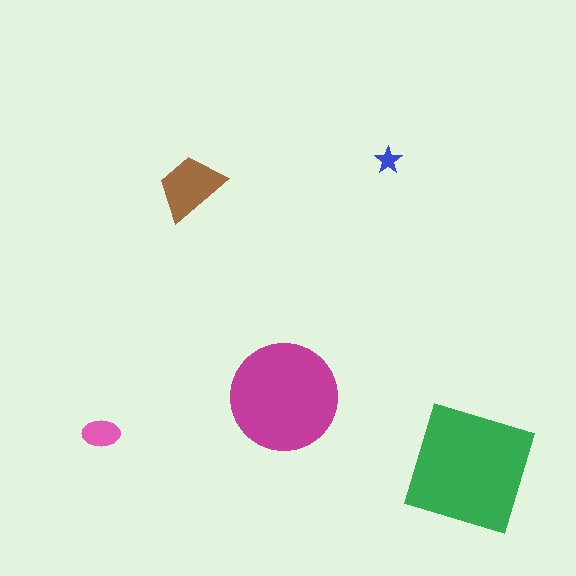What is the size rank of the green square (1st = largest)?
1st.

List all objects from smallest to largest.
The blue star, the pink ellipse, the brown trapezoid, the magenta circle, the green square.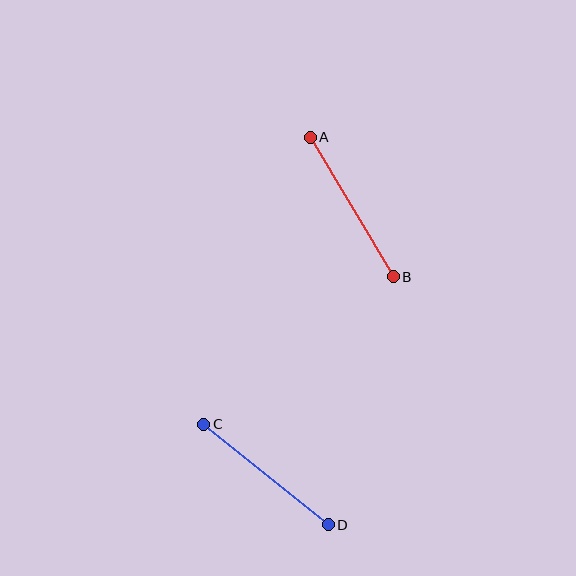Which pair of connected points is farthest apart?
Points A and B are farthest apart.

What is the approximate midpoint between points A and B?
The midpoint is at approximately (352, 207) pixels.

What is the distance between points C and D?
The distance is approximately 160 pixels.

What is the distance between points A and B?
The distance is approximately 162 pixels.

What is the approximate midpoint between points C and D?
The midpoint is at approximately (266, 475) pixels.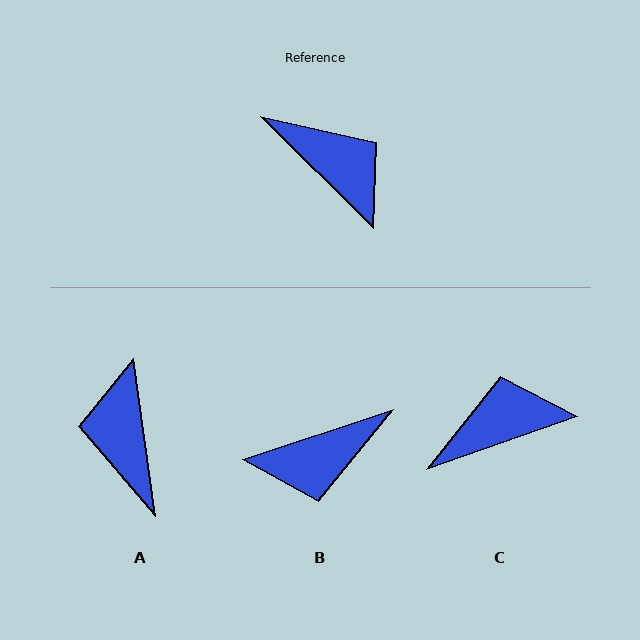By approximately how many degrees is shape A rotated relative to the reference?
Approximately 143 degrees counter-clockwise.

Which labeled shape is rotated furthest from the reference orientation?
A, about 143 degrees away.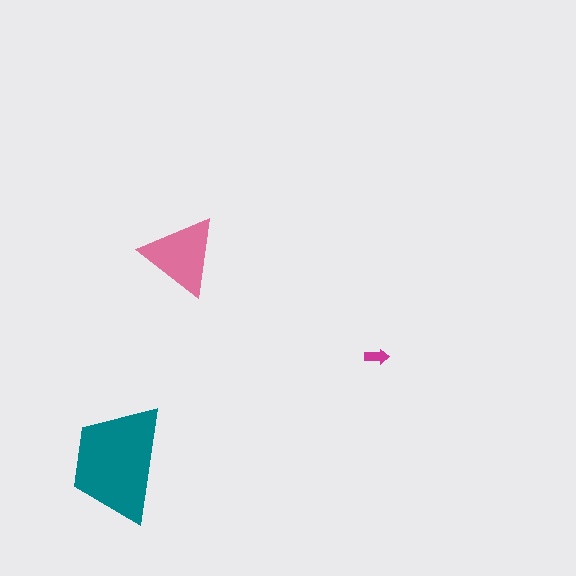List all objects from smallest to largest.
The magenta arrow, the pink triangle, the teal trapezoid.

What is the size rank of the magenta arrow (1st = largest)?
3rd.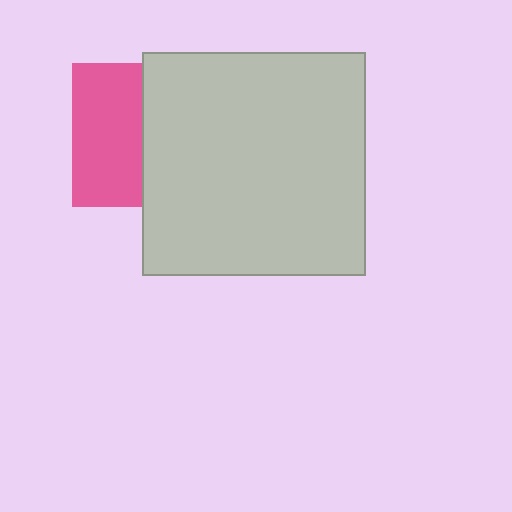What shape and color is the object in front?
The object in front is a light gray square.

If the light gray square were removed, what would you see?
You would see the complete pink square.